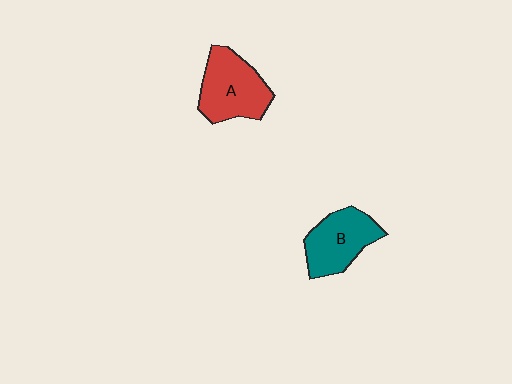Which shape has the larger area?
Shape A (red).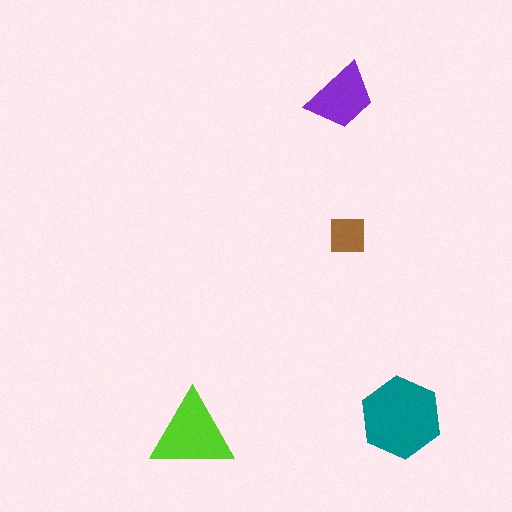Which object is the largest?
The teal hexagon.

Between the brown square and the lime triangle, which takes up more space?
The lime triangle.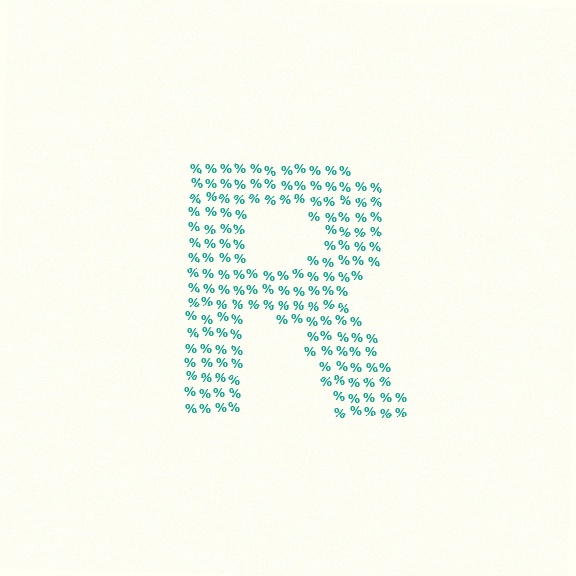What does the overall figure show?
The overall figure shows the letter R.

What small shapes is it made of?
It is made of small percent signs.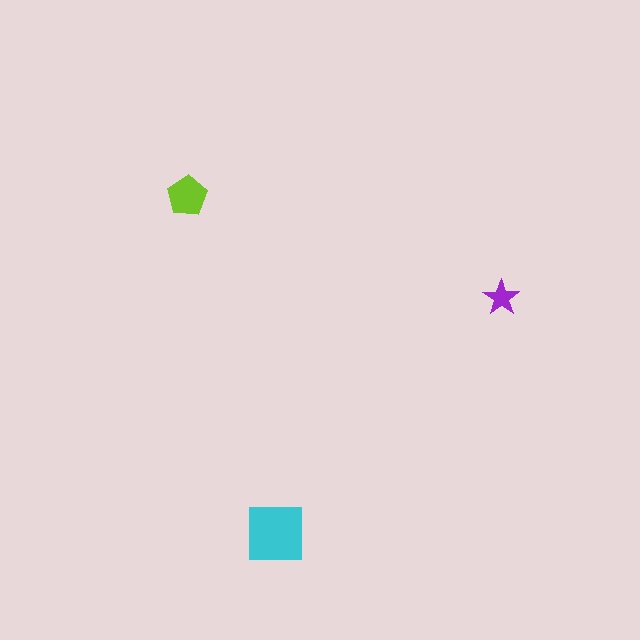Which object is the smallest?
The purple star.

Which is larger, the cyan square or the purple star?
The cyan square.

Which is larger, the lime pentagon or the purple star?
The lime pentagon.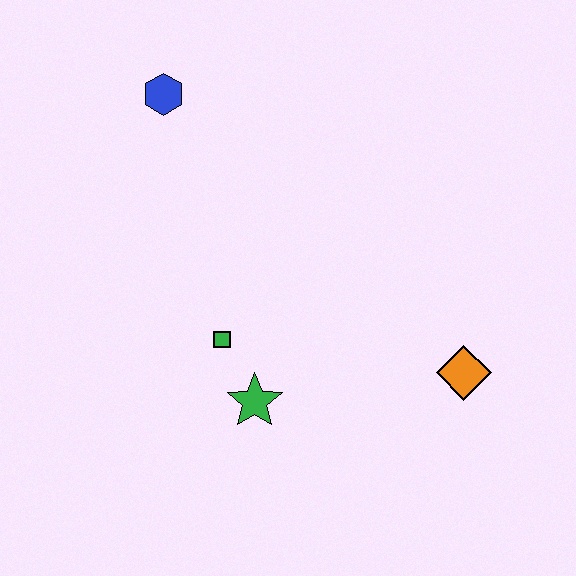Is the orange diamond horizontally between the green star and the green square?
No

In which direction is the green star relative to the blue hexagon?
The green star is below the blue hexagon.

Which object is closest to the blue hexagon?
The green square is closest to the blue hexagon.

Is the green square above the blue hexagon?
No